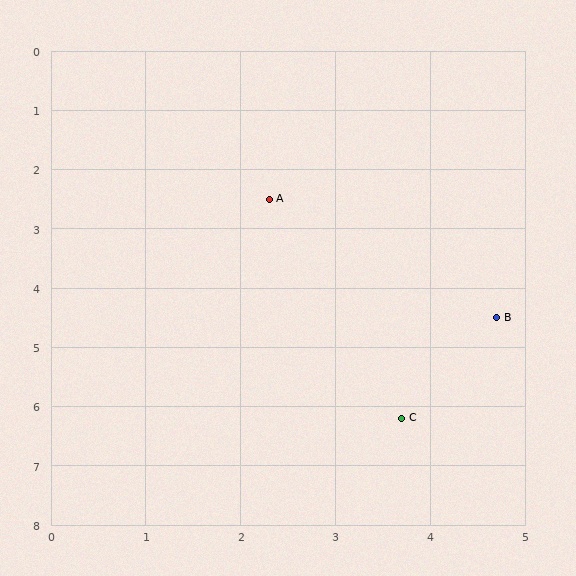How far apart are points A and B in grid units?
Points A and B are about 3.1 grid units apart.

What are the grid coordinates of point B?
Point B is at approximately (4.7, 4.5).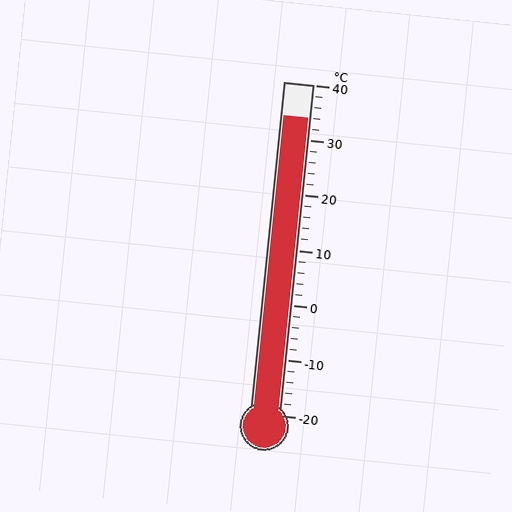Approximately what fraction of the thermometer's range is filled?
The thermometer is filled to approximately 90% of its range.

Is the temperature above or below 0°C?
The temperature is above 0°C.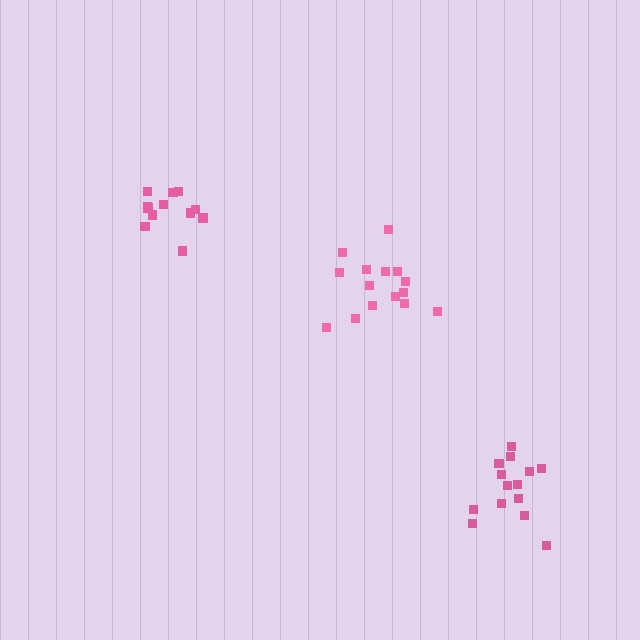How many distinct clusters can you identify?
There are 3 distinct clusters.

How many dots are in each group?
Group 1: 15 dots, Group 2: 12 dots, Group 3: 15 dots (42 total).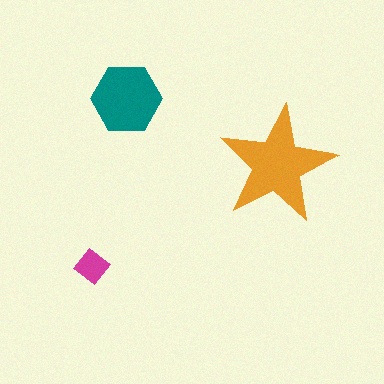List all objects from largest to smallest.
The orange star, the teal hexagon, the magenta diamond.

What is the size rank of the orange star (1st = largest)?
1st.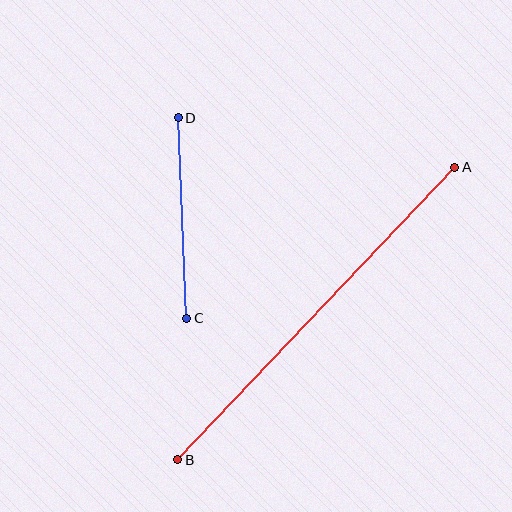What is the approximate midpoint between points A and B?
The midpoint is at approximately (316, 313) pixels.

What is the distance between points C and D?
The distance is approximately 201 pixels.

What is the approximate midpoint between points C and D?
The midpoint is at approximately (182, 218) pixels.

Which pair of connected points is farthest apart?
Points A and B are farthest apart.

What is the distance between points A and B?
The distance is approximately 403 pixels.